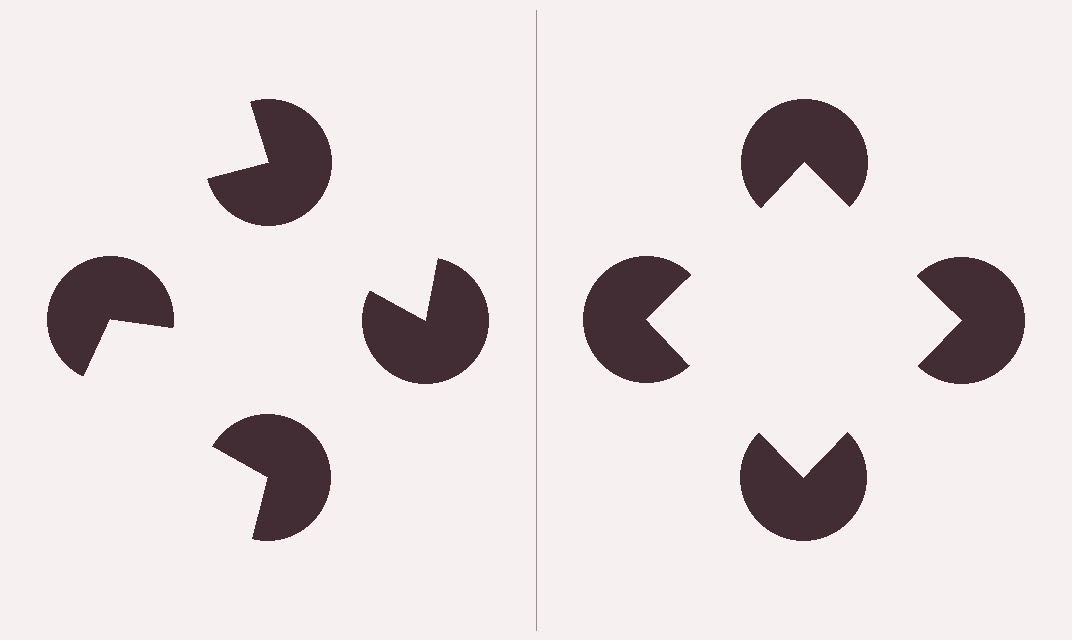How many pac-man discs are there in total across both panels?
8 — 4 on each side.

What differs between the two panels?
The pac-man discs are positioned identically on both sides; only the wedge orientations differ. On the right they align to a square; on the left they are misaligned.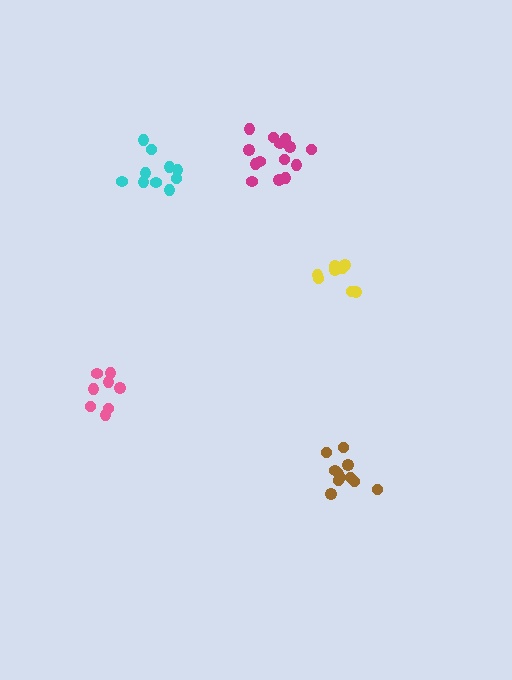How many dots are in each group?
Group 1: 14 dots, Group 2: 10 dots, Group 3: 11 dots, Group 4: 8 dots, Group 5: 9 dots (52 total).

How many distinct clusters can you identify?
There are 5 distinct clusters.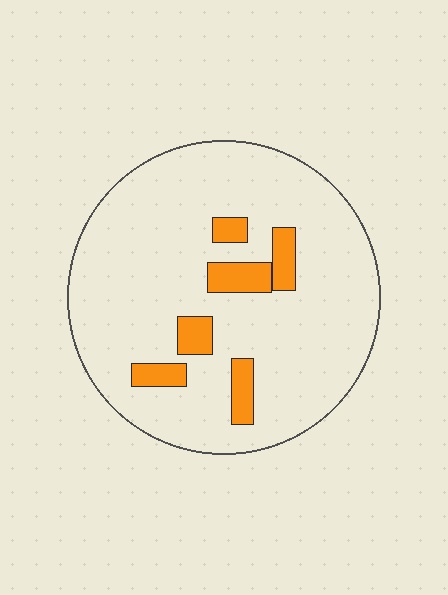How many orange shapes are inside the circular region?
6.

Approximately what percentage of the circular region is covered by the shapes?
Approximately 10%.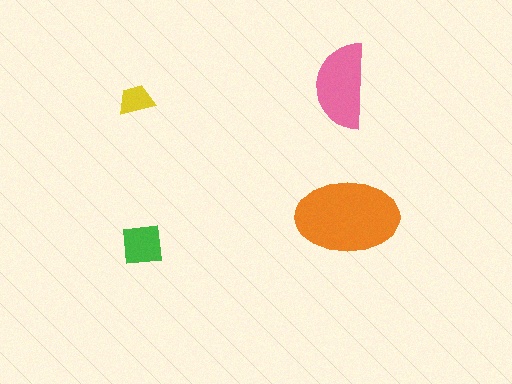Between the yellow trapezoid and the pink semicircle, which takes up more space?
The pink semicircle.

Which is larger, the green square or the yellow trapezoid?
The green square.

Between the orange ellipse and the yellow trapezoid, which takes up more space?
The orange ellipse.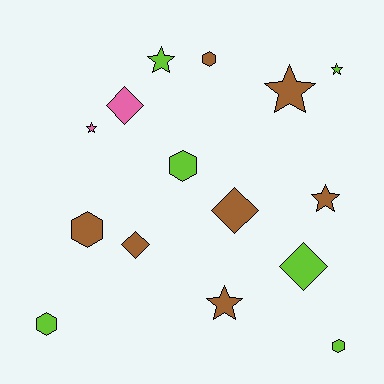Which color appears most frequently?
Brown, with 7 objects.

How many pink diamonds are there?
There is 1 pink diamond.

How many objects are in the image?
There are 15 objects.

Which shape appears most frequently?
Star, with 6 objects.